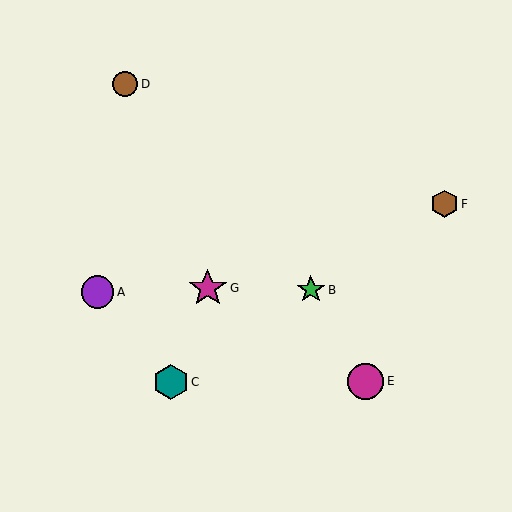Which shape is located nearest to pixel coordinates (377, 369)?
The magenta circle (labeled E) at (366, 381) is nearest to that location.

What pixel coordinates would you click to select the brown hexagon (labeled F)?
Click at (444, 204) to select the brown hexagon F.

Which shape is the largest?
The magenta star (labeled G) is the largest.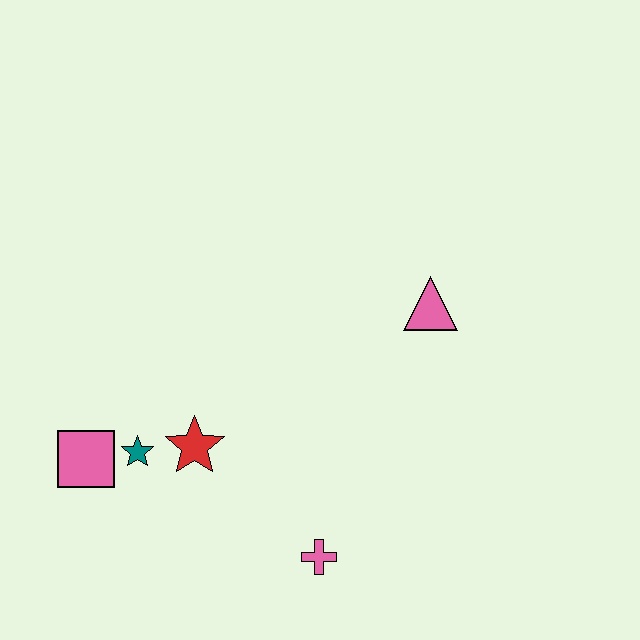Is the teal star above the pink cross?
Yes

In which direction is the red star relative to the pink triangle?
The red star is to the left of the pink triangle.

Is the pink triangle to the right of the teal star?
Yes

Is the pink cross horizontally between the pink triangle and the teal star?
Yes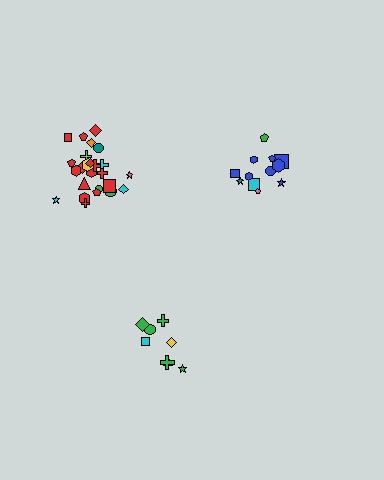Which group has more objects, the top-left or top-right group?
The top-left group.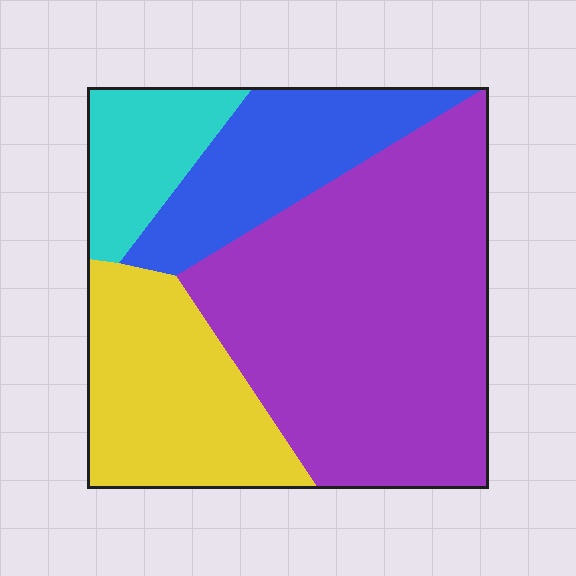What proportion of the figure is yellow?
Yellow takes up about one fifth (1/5) of the figure.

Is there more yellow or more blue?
Yellow.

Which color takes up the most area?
Purple, at roughly 50%.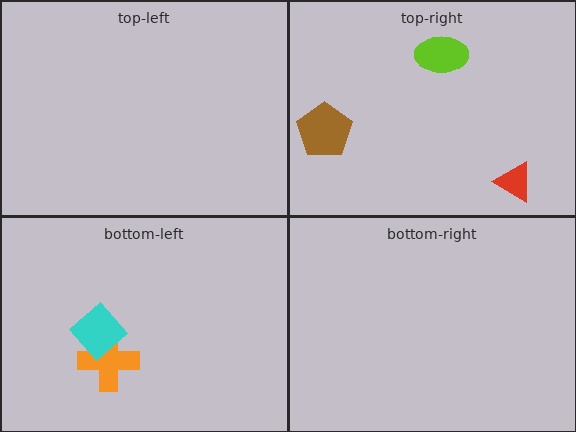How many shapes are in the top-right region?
3.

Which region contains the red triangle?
The top-right region.